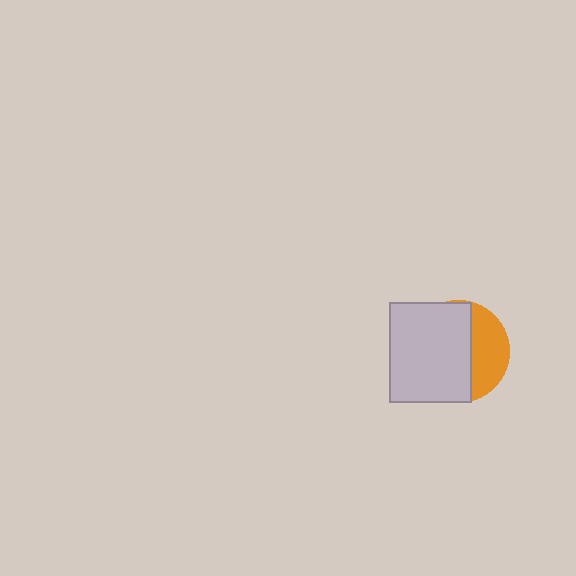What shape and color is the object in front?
The object in front is a light gray rectangle.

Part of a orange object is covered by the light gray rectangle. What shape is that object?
It is a circle.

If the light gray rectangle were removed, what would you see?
You would see the complete orange circle.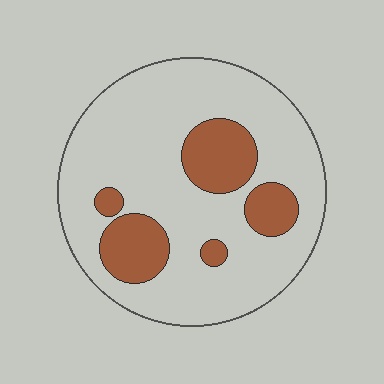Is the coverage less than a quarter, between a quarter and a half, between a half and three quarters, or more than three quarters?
Less than a quarter.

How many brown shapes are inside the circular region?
5.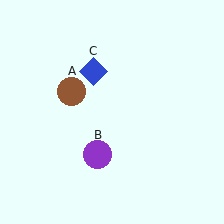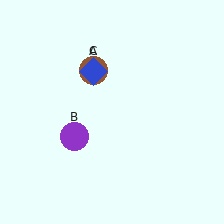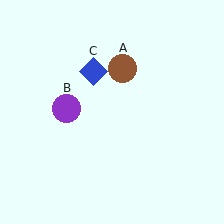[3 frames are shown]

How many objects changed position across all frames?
2 objects changed position: brown circle (object A), purple circle (object B).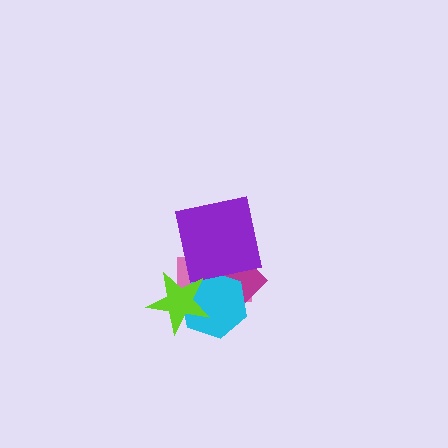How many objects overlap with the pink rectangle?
4 objects overlap with the pink rectangle.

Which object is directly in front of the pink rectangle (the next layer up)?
The magenta diamond is directly in front of the pink rectangle.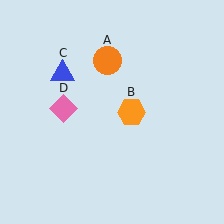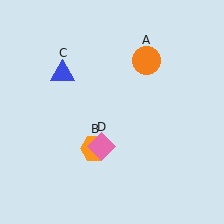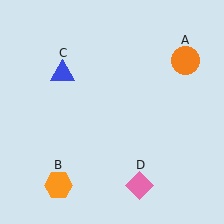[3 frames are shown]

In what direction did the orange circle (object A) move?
The orange circle (object A) moved right.